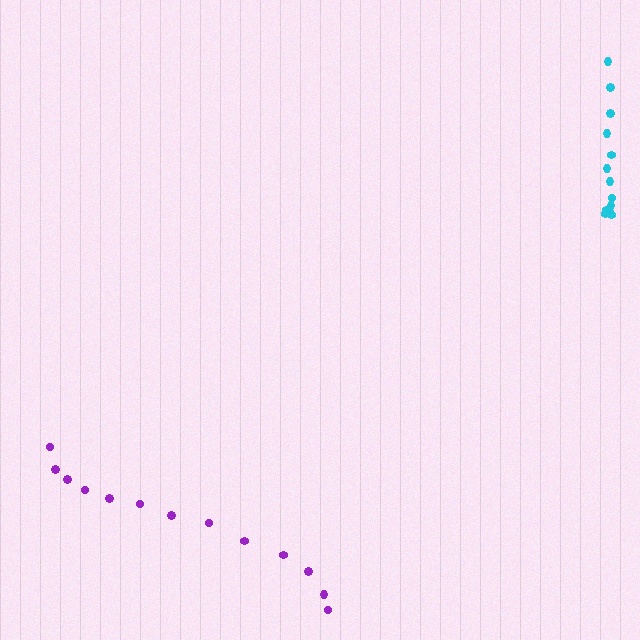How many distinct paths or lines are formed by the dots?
There are 2 distinct paths.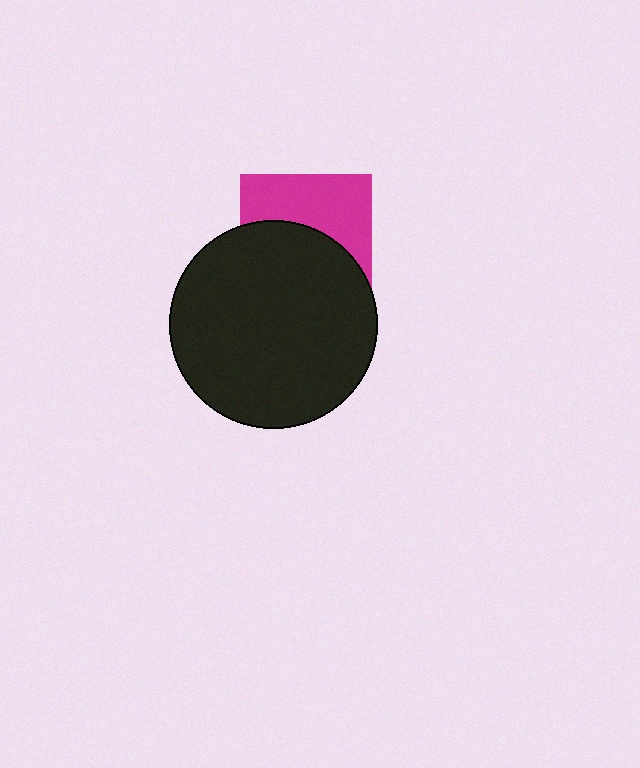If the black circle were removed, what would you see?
You would see the complete magenta square.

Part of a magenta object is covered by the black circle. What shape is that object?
It is a square.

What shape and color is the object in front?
The object in front is a black circle.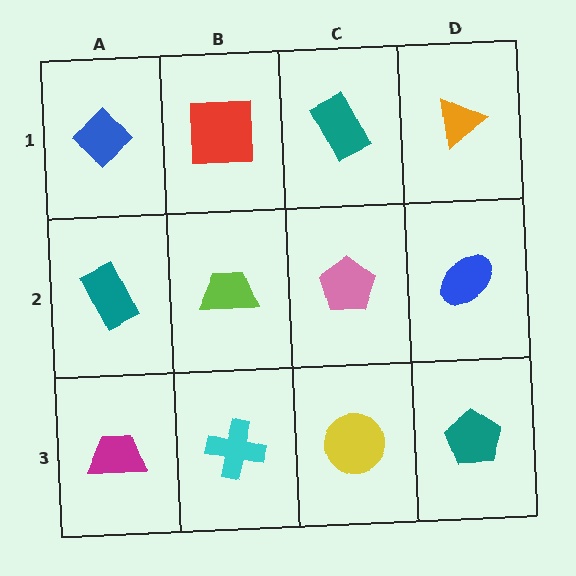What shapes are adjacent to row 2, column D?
An orange triangle (row 1, column D), a teal pentagon (row 3, column D), a pink pentagon (row 2, column C).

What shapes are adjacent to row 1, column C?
A pink pentagon (row 2, column C), a red square (row 1, column B), an orange triangle (row 1, column D).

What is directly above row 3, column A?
A teal rectangle.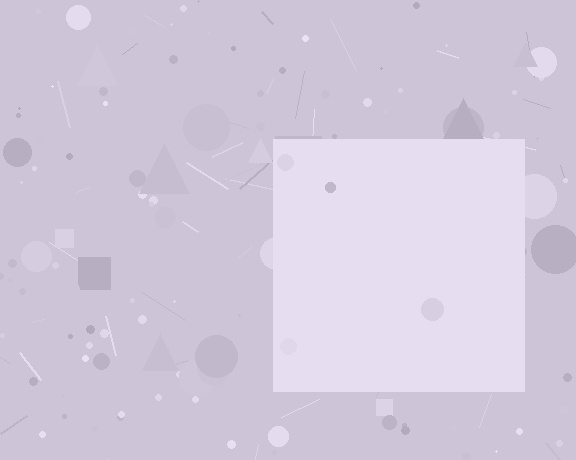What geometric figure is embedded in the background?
A square is embedded in the background.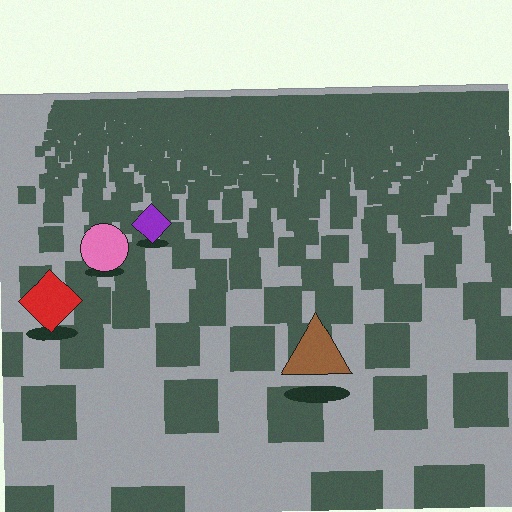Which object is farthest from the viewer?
The purple diamond is farthest from the viewer. It appears smaller and the ground texture around it is denser.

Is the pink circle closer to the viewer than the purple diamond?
Yes. The pink circle is closer — you can tell from the texture gradient: the ground texture is coarser near it.